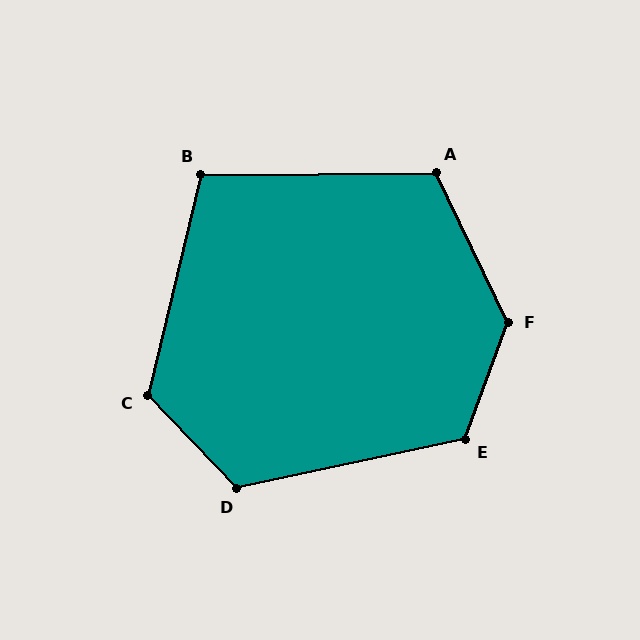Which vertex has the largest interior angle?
F, at approximately 134 degrees.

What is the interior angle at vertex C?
Approximately 123 degrees (obtuse).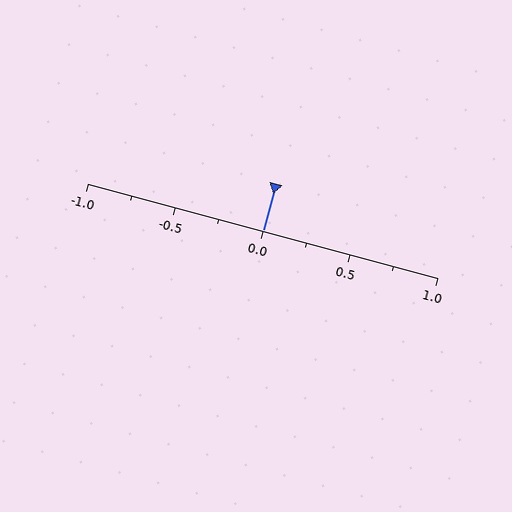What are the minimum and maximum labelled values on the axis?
The axis runs from -1.0 to 1.0.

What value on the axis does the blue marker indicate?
The marker indicates approximately 0.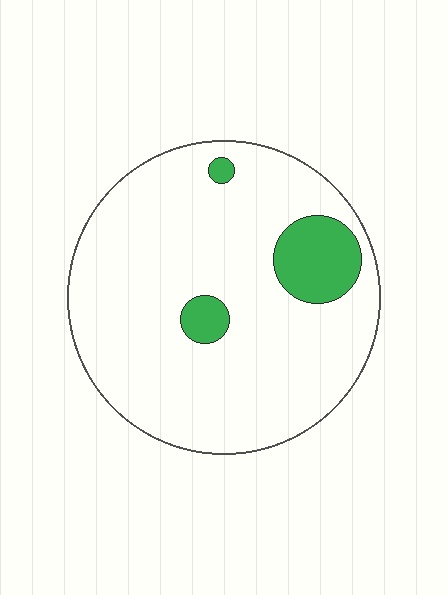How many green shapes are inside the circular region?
3.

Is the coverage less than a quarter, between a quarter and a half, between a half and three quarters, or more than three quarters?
Less than a quarter.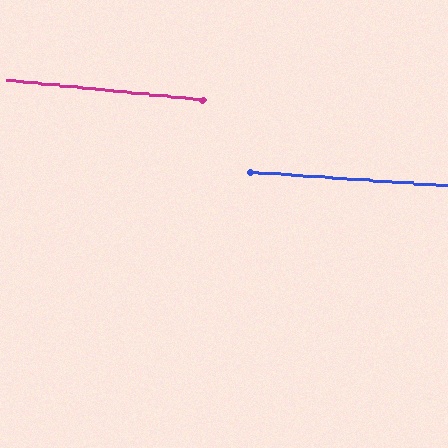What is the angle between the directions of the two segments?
Approximately 2 degrees.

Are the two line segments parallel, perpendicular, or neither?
Parallel — their directions differ by only 1.7°.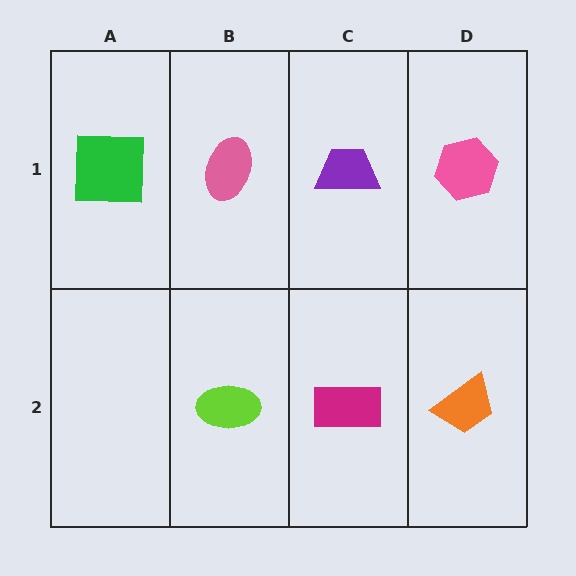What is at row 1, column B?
A pink ellipse.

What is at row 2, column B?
A lime ellipse.